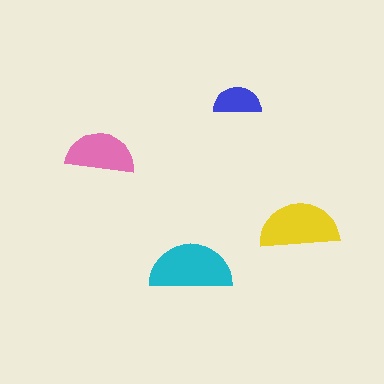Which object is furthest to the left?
The pink semicircle is leftmost.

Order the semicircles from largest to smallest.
the cyan one, the yellow one, the pink one, the blue one.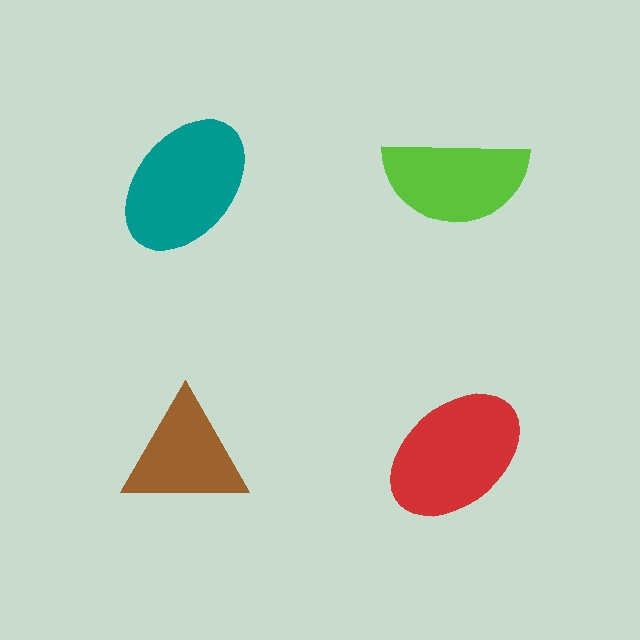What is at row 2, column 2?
A red ellipse.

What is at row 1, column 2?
A lime semicircle.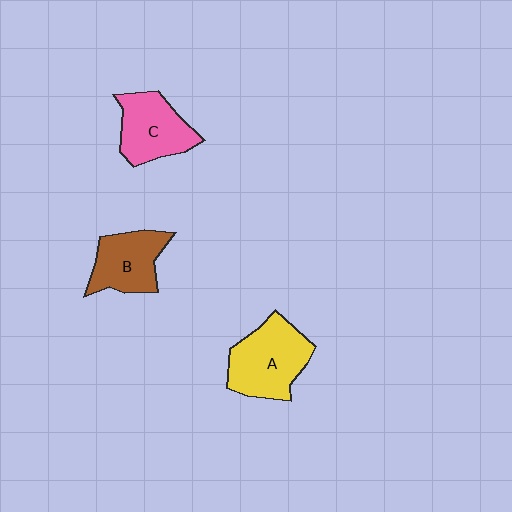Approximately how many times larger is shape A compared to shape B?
Approximately 1.3 times.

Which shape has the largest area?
Shape A (yellow).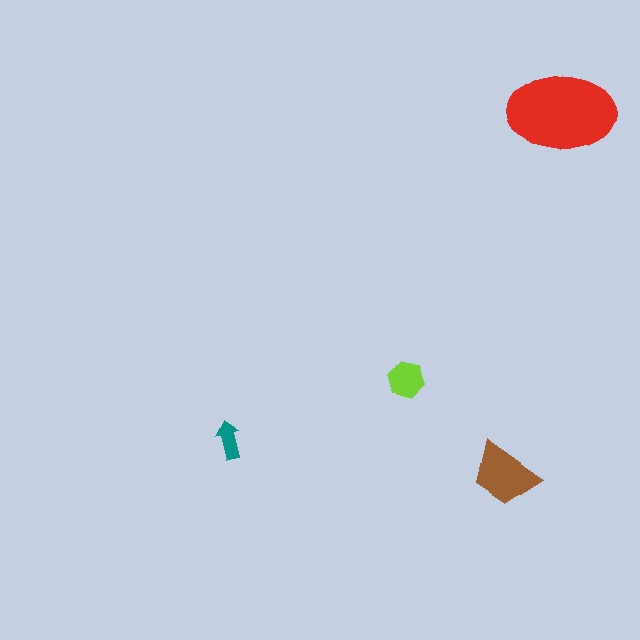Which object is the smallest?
The teal arrow.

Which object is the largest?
The red ellipse.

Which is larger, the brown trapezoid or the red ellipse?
The red ellipse.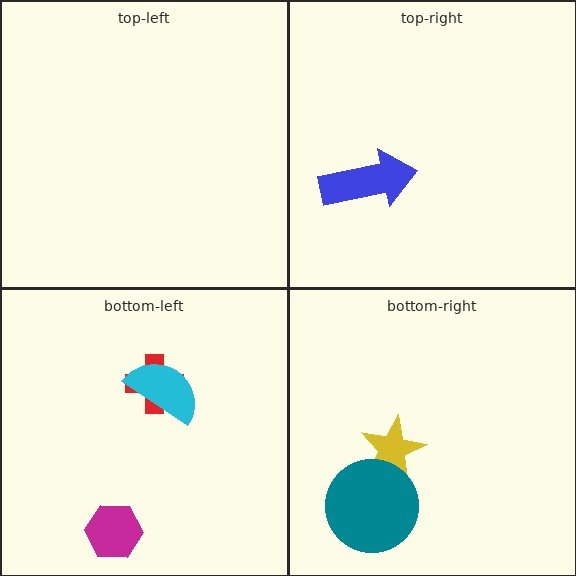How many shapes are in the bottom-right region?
2.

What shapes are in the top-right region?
The blue arrow.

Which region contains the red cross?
The bottom-left region.